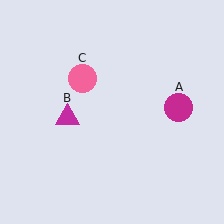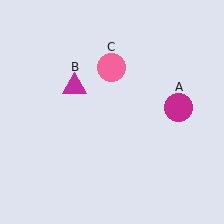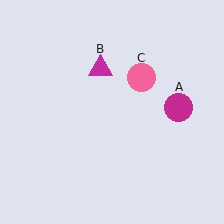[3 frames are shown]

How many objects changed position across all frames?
2 objects changed position: magenta triangle (object B), pink circle (object C).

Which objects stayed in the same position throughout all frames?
Magenta circle (object A) remained stationary.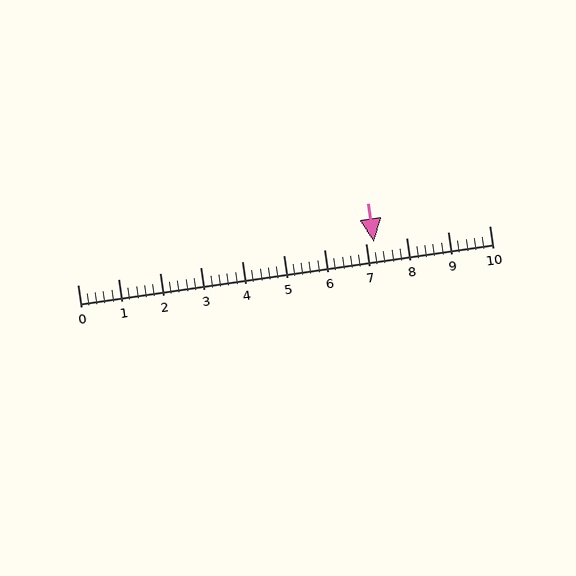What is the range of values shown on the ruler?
The ruler shows values from 0 to 10.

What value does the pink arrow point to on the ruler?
The pink arrow points to approximately 7.2.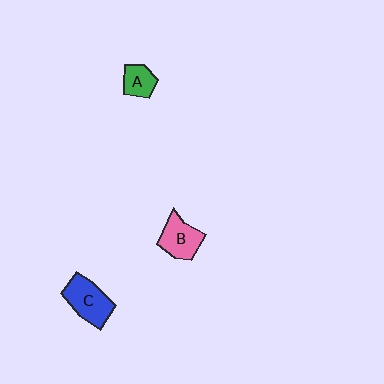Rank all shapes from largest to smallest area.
From largest to smallest: C (blue), B (pink), A (green).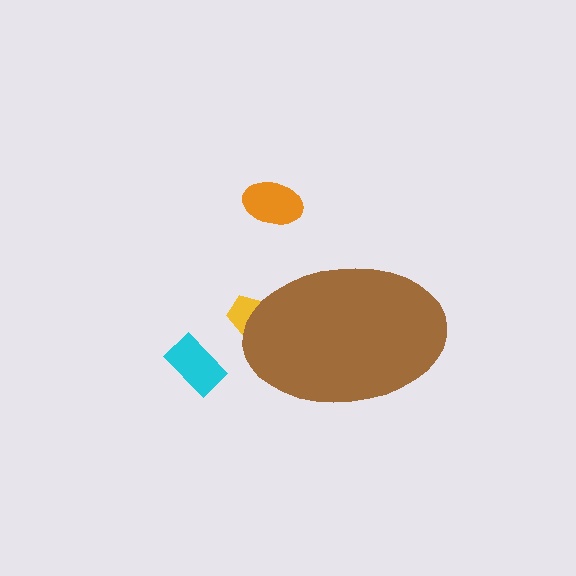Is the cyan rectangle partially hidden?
No, the cyan rectangle is fully visible.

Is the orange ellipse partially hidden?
No, the orange ellipse is fully visible.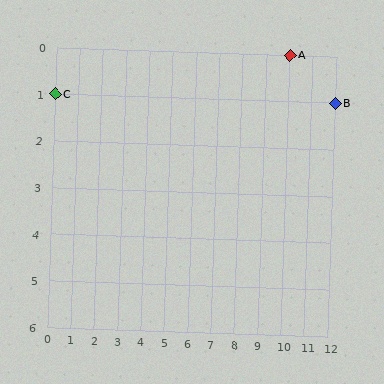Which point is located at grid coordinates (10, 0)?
Point A is at (10, 0).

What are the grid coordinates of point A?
Point A is at grid coordinates (10, 0).